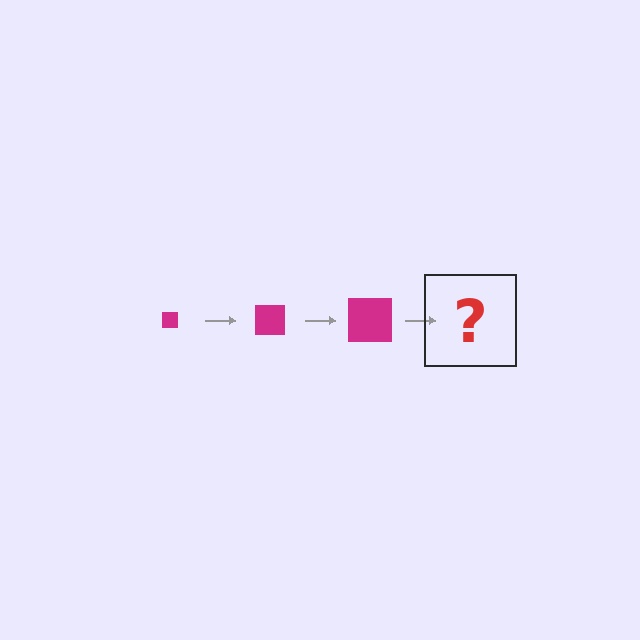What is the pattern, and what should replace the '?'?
The pattern is that the square gets progressively larger each step. The '?' should be a magenta square, larger than the previous one.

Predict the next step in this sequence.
The next step is a magenta square, larger than the previous one.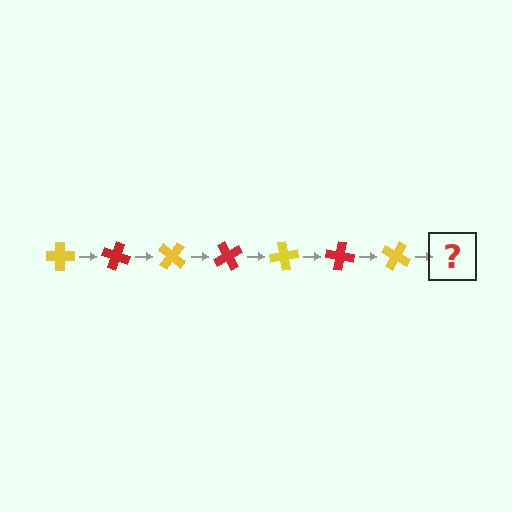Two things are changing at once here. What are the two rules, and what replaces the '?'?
The two rules are that it rotates 20 degrees each step and the color cycles through yellow and red. The '?' should be a red cross, rotated 140 degrees from the start.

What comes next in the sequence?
The next element should be a red cross, rotated 140 degrees from the start.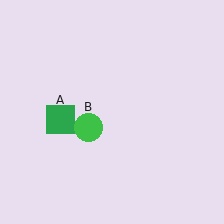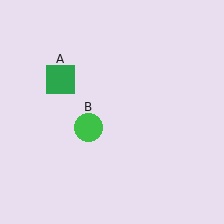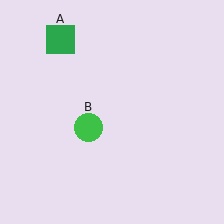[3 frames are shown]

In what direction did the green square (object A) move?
The green square (object A) moved up.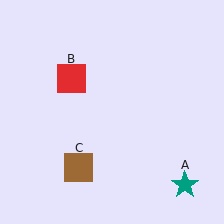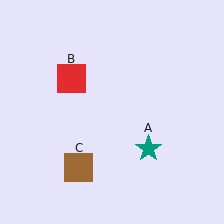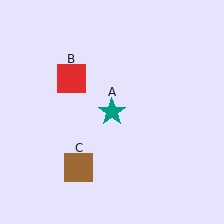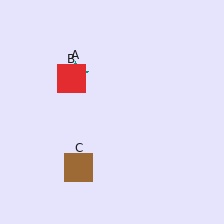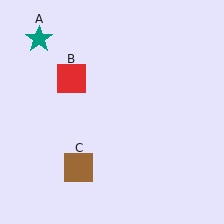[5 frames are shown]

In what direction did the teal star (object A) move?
The teal star (object A) moved up and to the left.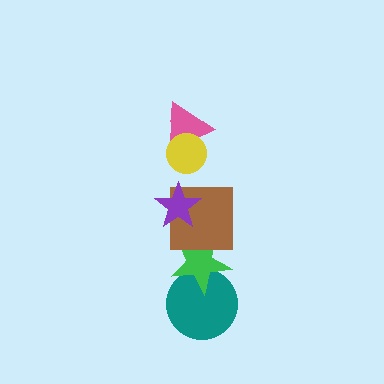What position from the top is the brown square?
The brown square is 4th from the top.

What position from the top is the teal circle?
The teal circle is 6th from the top.